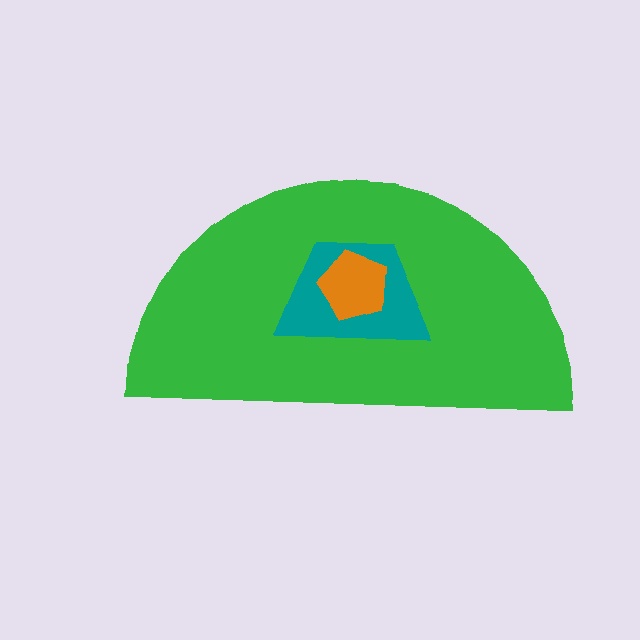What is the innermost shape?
The orange pentagon.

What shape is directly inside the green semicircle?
The teal trapezoid.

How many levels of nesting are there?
3.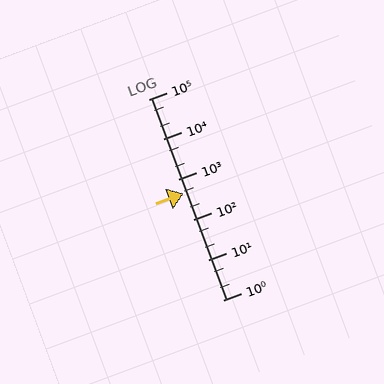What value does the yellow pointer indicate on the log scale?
The pointer indicates approximately 450.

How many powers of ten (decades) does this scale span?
The scale spans 5 decades, from 1 to 100000.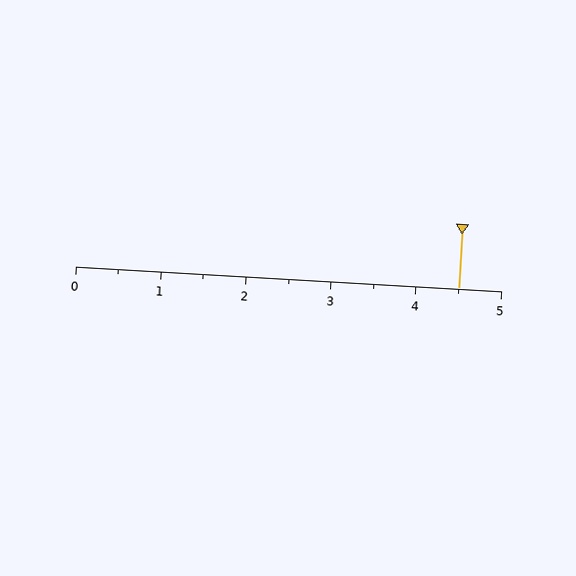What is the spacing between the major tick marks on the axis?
The major ticks are spaced 1 apart.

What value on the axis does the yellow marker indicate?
The marker indicates approximately 4.5.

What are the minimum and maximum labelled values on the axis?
The axis runs from 0 to 5.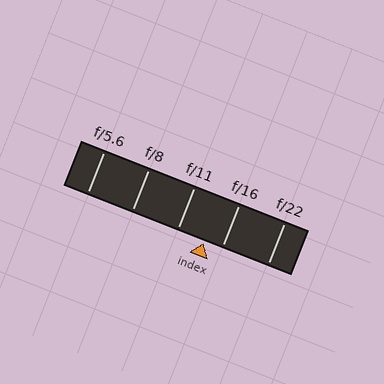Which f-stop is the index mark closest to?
The index mark is closest to f/16.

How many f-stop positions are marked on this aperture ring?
There are 5 f-stop positions marked.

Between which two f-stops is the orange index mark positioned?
The index mark is between f/11 and f/16.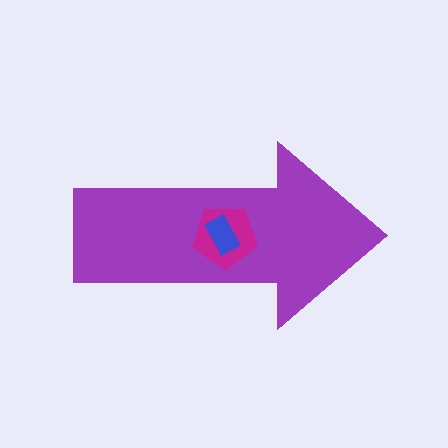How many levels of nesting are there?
3.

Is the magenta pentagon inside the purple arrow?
Yes.